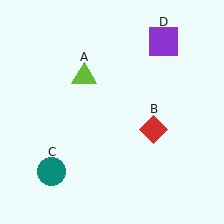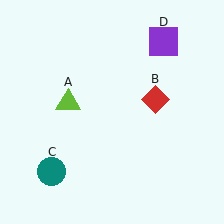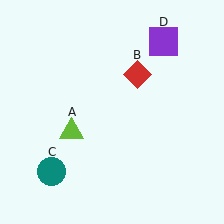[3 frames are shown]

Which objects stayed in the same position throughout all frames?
Teal circle (object C) and purple square (object D) remained stationary.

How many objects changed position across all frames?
2 objects changed position: lime triangle (object A), red diamond (object B).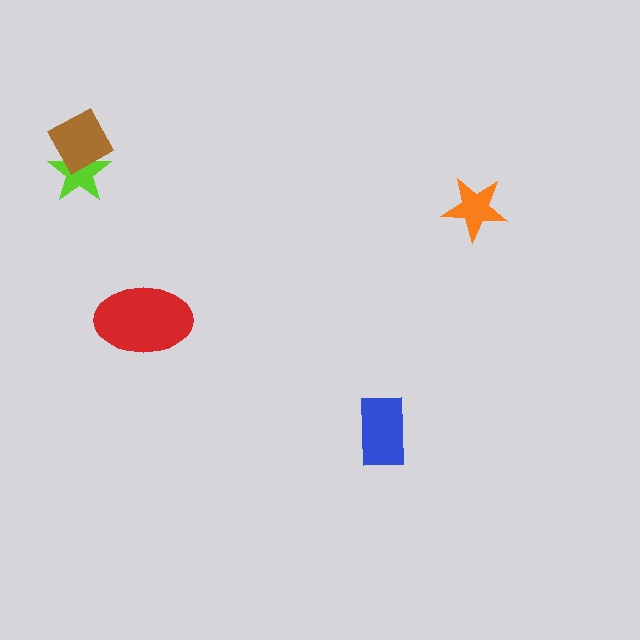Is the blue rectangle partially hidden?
No, no other shape covers it.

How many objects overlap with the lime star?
1 object overlaps with the lime star.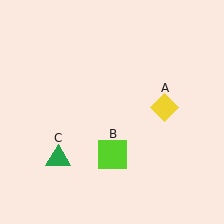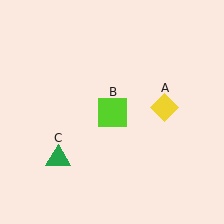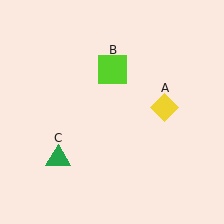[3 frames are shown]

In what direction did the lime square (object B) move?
The lime square (object B) moved up.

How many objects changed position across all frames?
1 object changed position: lime square (object B).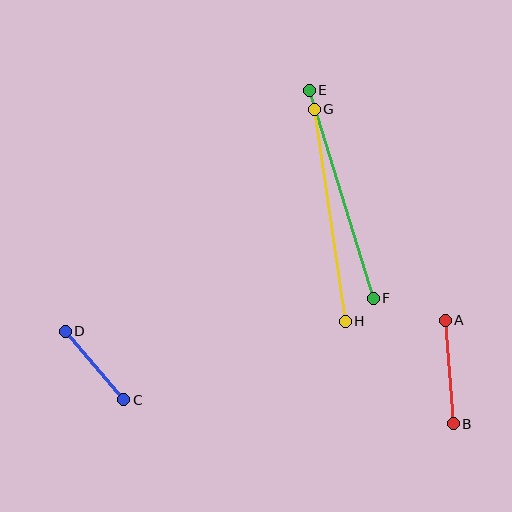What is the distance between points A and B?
The distance is approximately 104 pixels.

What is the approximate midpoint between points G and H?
The midpoint is at approximately (330, 215) pixels.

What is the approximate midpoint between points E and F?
The midpoint is at approximately (341, 194) pixels.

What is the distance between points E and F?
The distance is approximately 218 pixels.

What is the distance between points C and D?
The distance is approximately 90 pixels.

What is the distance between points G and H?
The distance is approximately 214 pixels.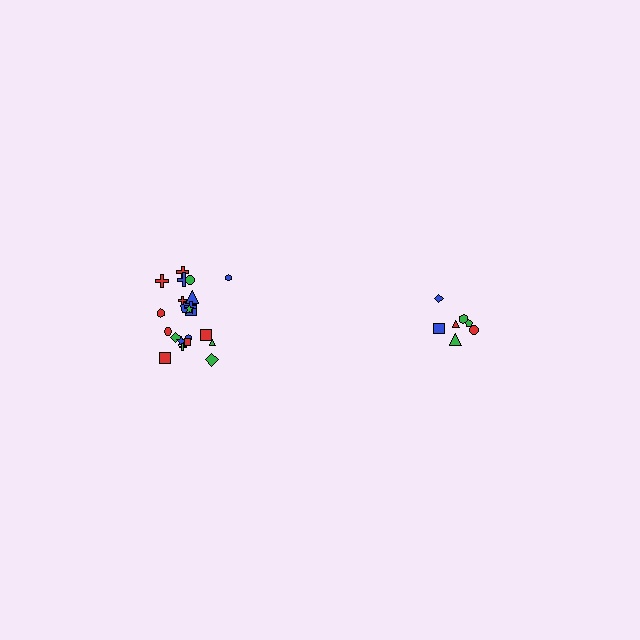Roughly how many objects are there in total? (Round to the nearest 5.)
Roughly 30 objects in total.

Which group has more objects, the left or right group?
The left group.